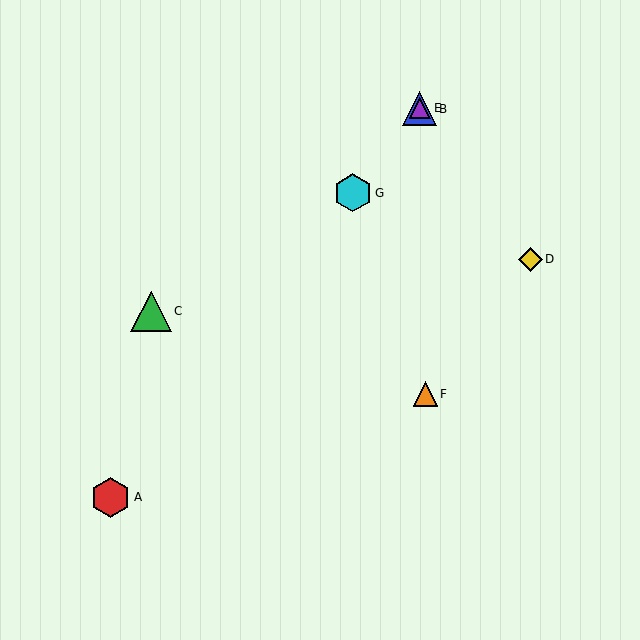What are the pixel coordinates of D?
Object D is at (530, 259).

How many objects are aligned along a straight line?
4 objects (A, B, E, G) are aligned along a straight line.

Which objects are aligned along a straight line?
Objects A, B, E, G are aligned along a straight line.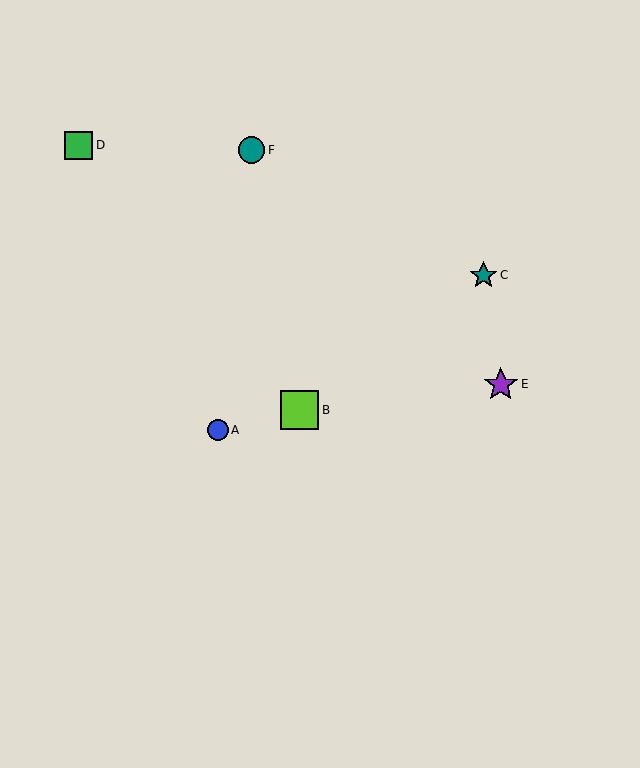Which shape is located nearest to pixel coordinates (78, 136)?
The green square (labeled D) at (79, 145) is nearest to that location.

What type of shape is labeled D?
Shape D is a green square.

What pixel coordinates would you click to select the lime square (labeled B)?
Click at (299, 410) to select the lime square B.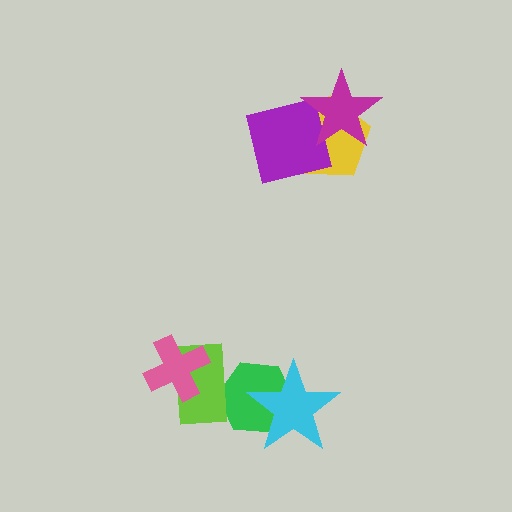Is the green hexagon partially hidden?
Yes, it is partially covered by another shape.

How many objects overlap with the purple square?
2 objects overlap with the purple square.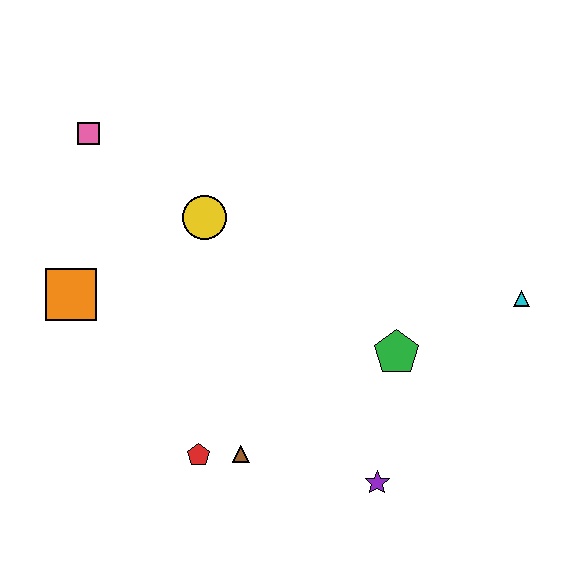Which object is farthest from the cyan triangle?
The pink square is farthest from the cyan triangle.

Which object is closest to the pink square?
The yellow circle is closest to the pink square.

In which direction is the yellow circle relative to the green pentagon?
The yellow circle is to the left of the green pentagon.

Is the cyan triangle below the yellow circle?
Yes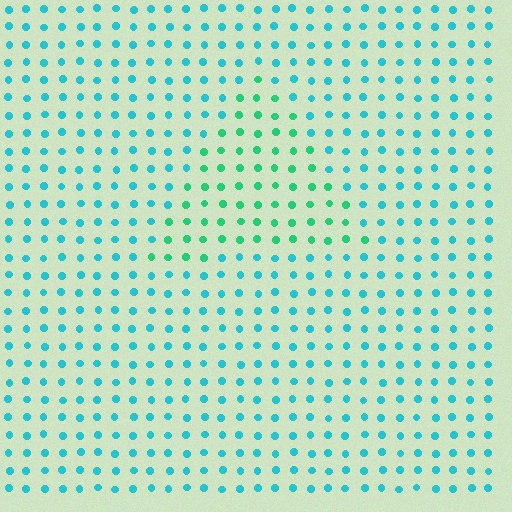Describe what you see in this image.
The image is filled with small cyan elements in a uniform arrangement. A triangle-shaped region is visible where the elements are tinted to a slightly different hue, forming a subtle color boundary.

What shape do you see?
I see a triangle.